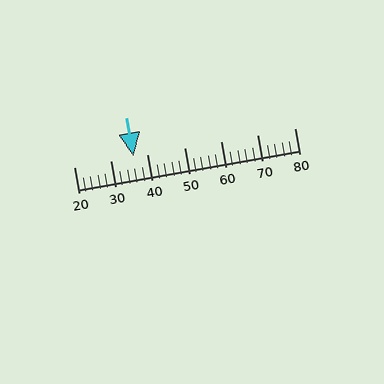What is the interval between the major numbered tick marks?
The major tick marks are spaced 10 units apart.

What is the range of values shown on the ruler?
The ruler shows values from 20 to 80.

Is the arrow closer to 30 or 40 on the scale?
The arrow is closer to 40.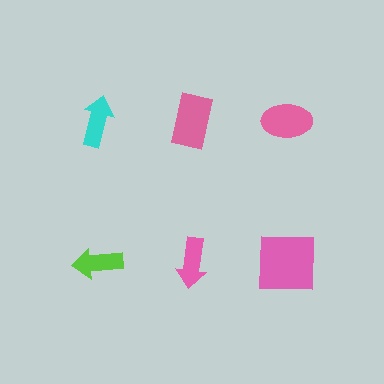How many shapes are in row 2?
3 shapes.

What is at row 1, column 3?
A pink ellipse.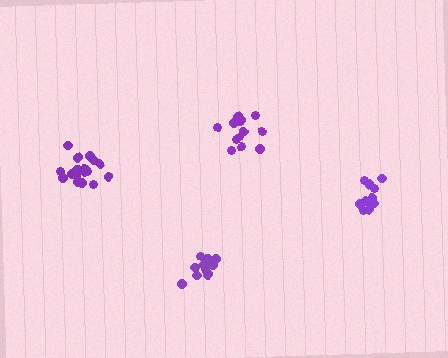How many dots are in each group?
Group 1: 17 dots, Group 2: 12 dots, Group 3: 15 dots, Group 4: 15 dots (59 total).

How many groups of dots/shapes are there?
There are 4 groups.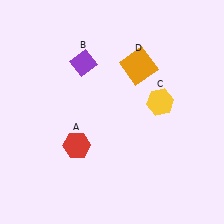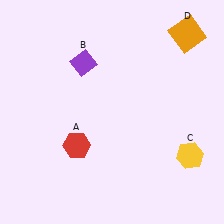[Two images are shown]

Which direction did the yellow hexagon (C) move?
The yellow hexagon (C) moved down.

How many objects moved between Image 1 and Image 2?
2 objects moved between the two images.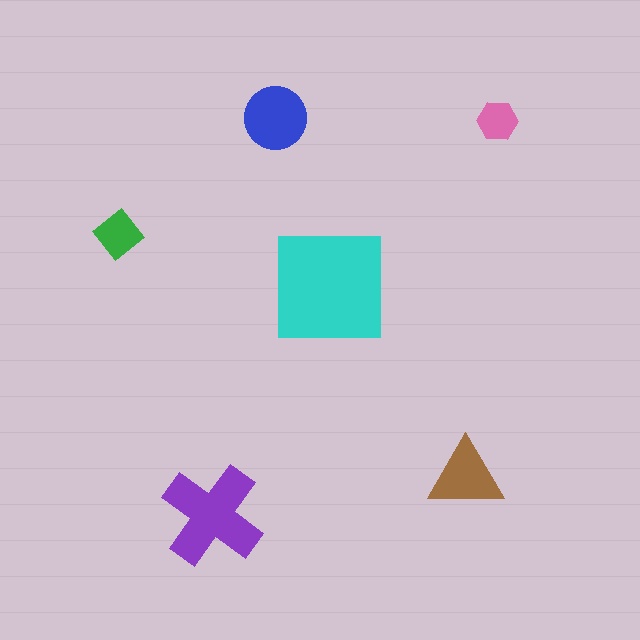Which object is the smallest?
The pink hexagon.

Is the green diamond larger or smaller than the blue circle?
Smaller.